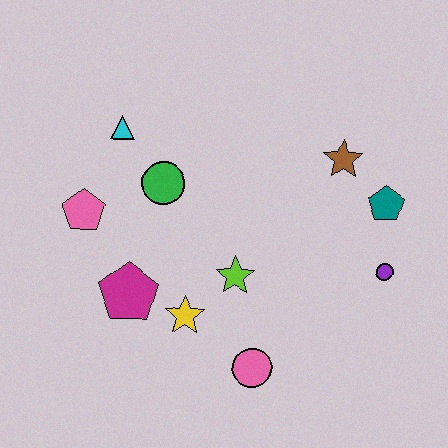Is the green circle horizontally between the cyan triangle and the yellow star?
Yes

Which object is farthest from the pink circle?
The cyan triangle is farthest from the pink circle.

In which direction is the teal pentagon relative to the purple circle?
The teal pentagon is above the purple circle.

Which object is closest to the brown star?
The teal pentagon is closest to the brown star.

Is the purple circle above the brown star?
No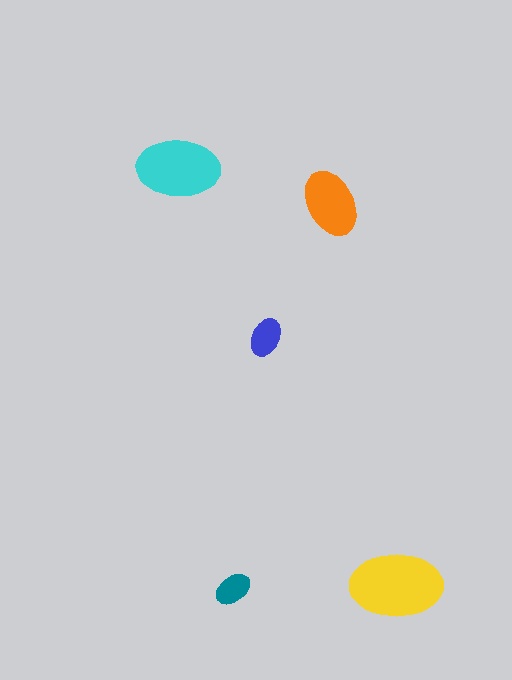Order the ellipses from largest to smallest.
the yellow one, the cyan one, the orange one, the blue one, the teal one.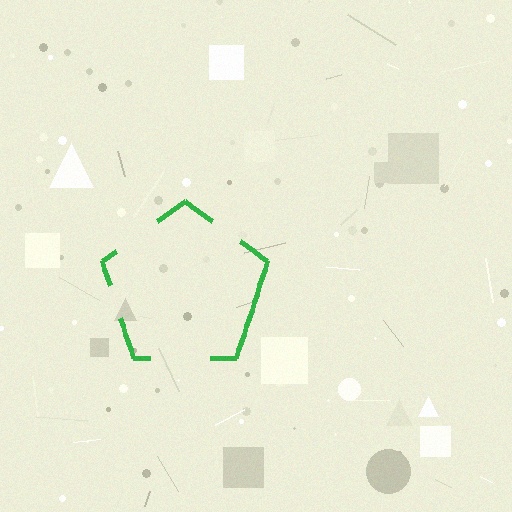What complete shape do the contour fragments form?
The contour fragments form a pentagon.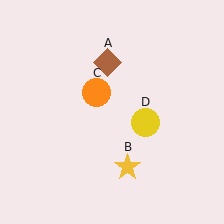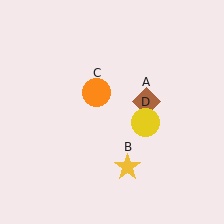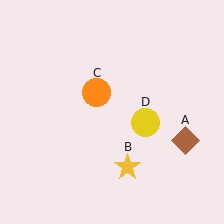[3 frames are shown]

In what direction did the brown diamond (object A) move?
The brown diamond (object A) moved down and to the right.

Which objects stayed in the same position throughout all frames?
Yellow star (object B) and orange circle (object C) and yellow circle (object D) remained stationary.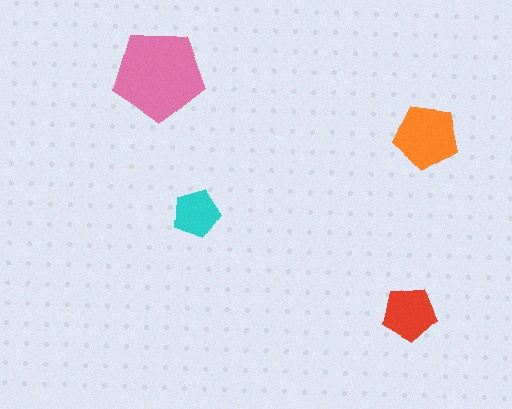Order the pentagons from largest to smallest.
the pink one, the orange one, the red one, the cyan one.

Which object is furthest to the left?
The pink pentagon is leftmost.